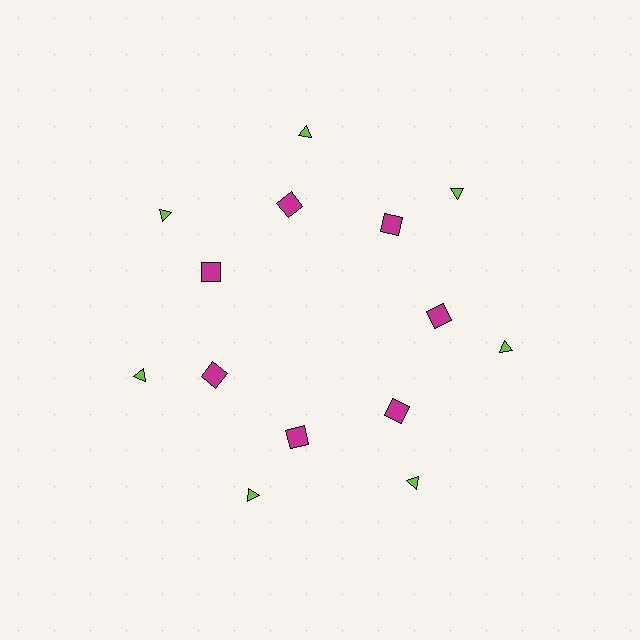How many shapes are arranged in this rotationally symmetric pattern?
There are 14 shapes, arranged in 7 groups of 2.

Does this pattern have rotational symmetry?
Yes, this pattern has 7-fold rotational symmetry. It looks the same after rotating 51 degrees around the center.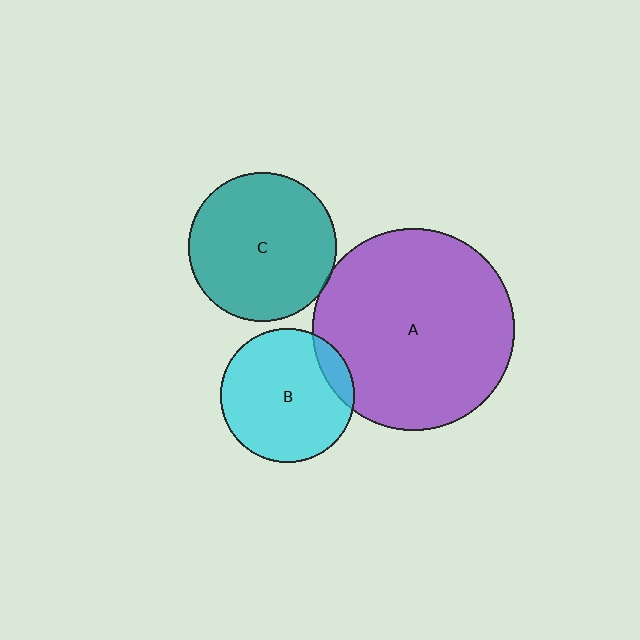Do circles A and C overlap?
Yes.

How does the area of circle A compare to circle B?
Approximately 2.3 times.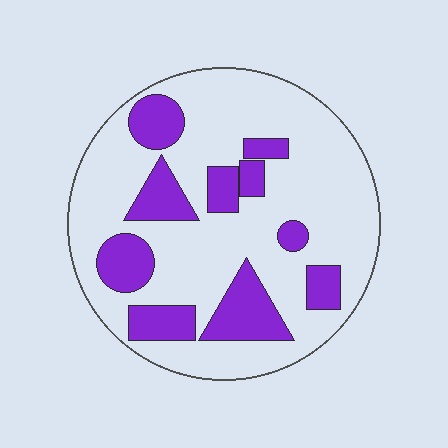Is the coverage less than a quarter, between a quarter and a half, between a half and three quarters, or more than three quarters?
Between a quarter and a half.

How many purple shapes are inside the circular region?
10.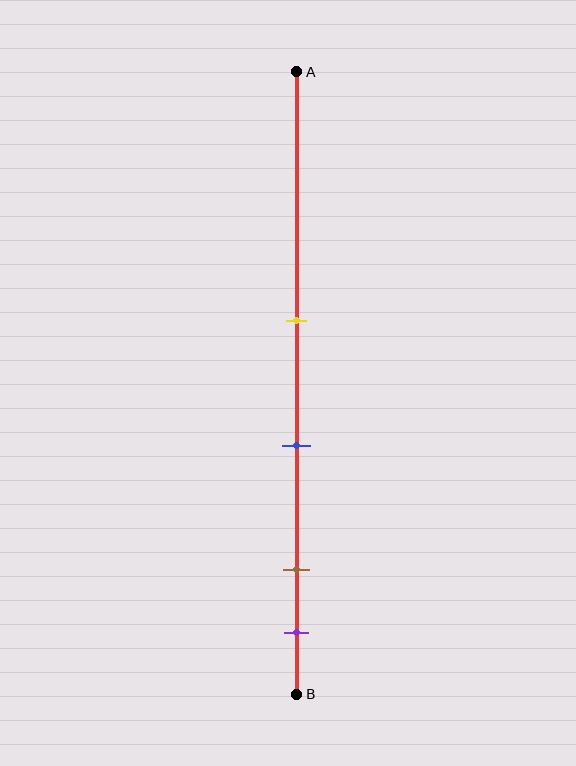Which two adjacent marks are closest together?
The brown and purple marks are the closest adjacent pair.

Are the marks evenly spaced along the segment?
No, the marks are not evenly spaced.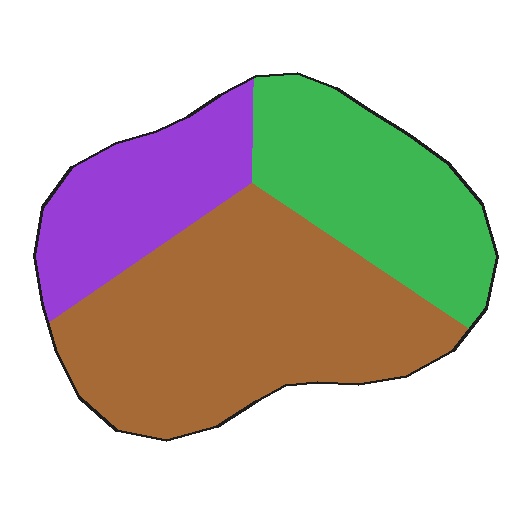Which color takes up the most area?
Brown, at roughly 50%.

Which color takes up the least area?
Purple, at roughly 20%.